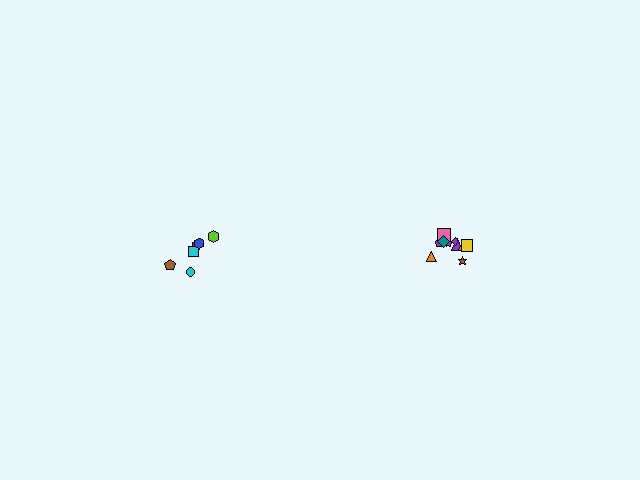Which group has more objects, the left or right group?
The right group.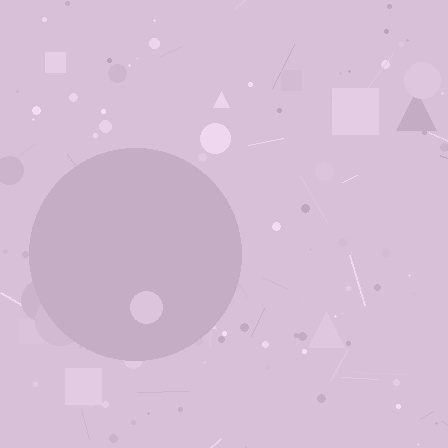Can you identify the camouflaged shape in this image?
The camouflaged shape is a circle.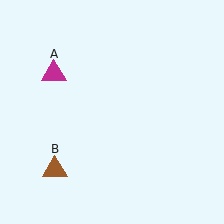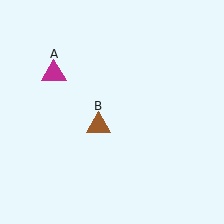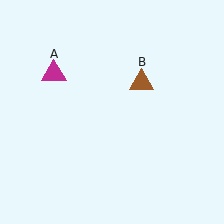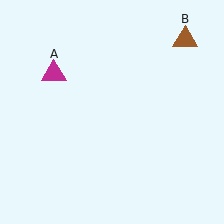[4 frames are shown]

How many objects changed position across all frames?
1 object changed position: brown triangle (object B).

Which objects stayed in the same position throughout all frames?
Magenta triangle (object A) remained stationary.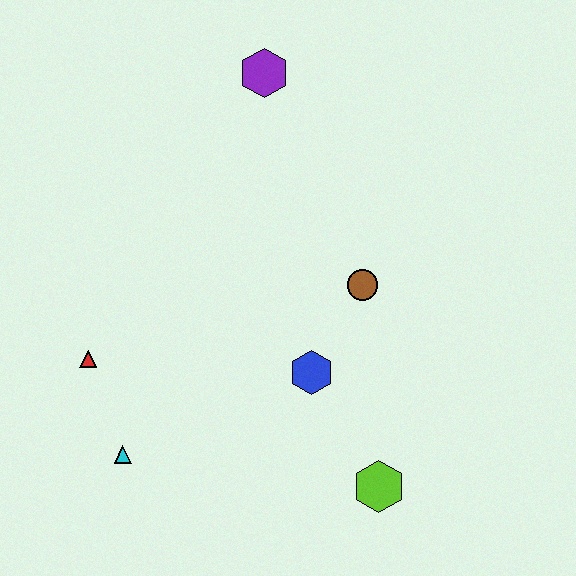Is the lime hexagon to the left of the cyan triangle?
No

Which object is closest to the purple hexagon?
The brown circle is closest to the purple hexagon.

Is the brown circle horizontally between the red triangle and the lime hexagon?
Yes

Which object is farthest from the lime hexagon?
The purple hexagon is farthest from the lime hexagon.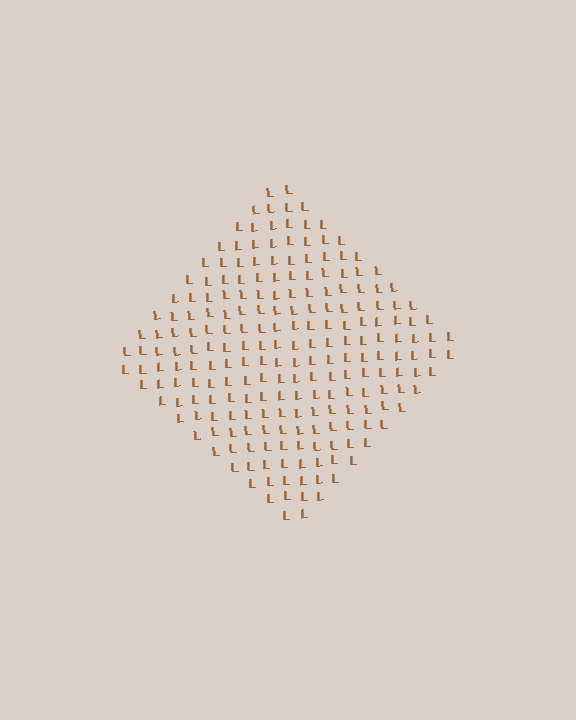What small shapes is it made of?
It is made of small letter L's.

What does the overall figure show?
The overall figure shows a diamond.